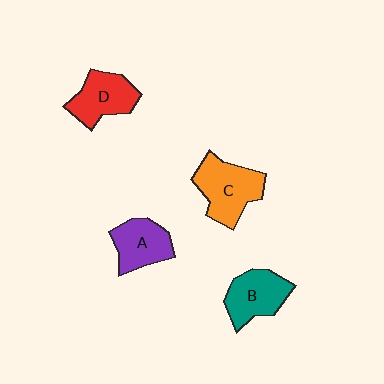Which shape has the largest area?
Shape C (orange).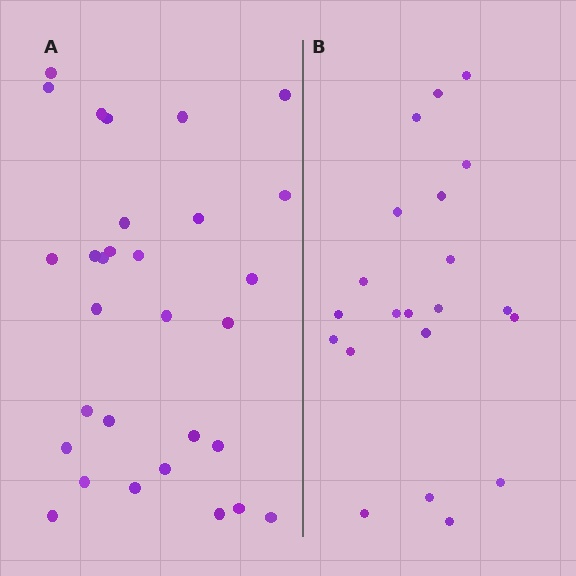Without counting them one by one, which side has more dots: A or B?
Region A (the left region) has more dots.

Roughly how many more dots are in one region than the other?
Region A has roughly 8 or so more dots than region B.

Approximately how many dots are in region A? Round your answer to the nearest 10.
About 30 dots.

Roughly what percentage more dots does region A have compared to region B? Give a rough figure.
About 45% more.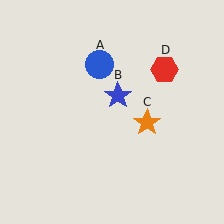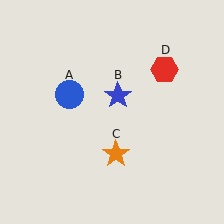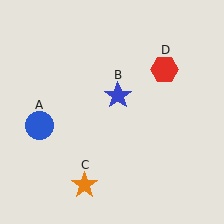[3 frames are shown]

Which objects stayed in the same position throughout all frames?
Blue star (object B) and red hexagon (object D) remained stationary.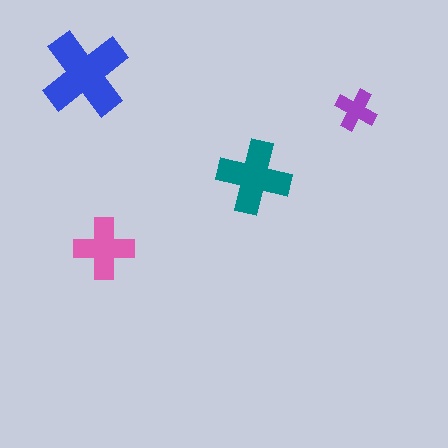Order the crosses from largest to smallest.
the blue one, the teal one, the pink one, the purple one.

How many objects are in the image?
There are 4 objects in the image.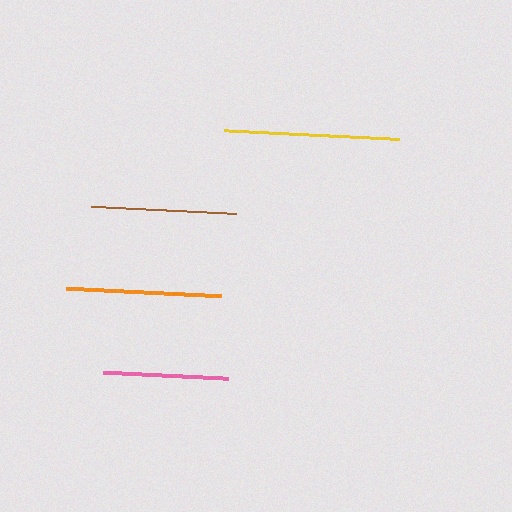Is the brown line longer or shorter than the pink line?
The brown line is longer than the pink line.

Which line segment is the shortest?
The pink line is the shortest at approximately 125 pixels.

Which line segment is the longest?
The yellow line is the longest at approximately 175 pixels.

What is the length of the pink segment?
The pink segment is approximately 125 pixels long.